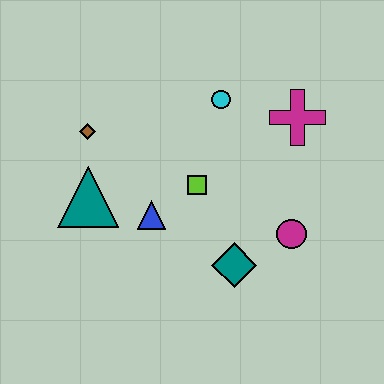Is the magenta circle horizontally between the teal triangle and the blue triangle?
No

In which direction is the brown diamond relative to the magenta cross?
The brown diamond is to the left of the magenta cross.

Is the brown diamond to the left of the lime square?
Yes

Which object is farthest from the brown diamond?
The magenta circle is farthest from the brown diamond.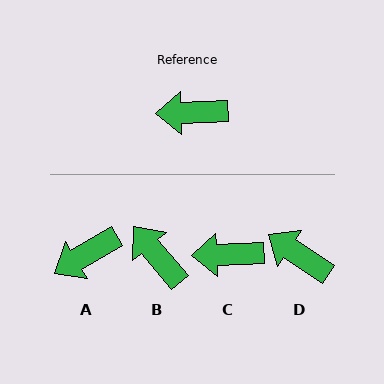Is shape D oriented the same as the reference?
No, it is off by about 36 degrees.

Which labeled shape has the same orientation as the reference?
C.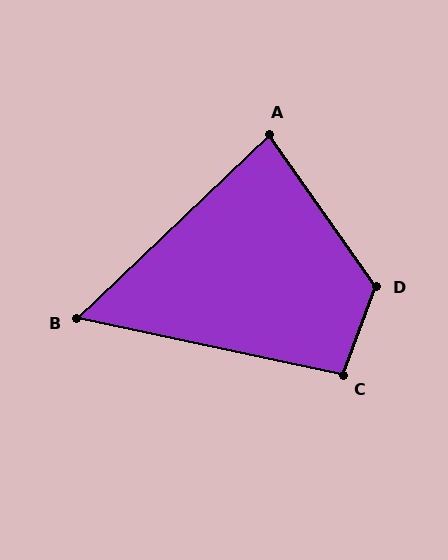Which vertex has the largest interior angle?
D, at approximately 124 degrees.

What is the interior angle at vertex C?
Approximately 99 degrees (obtuse).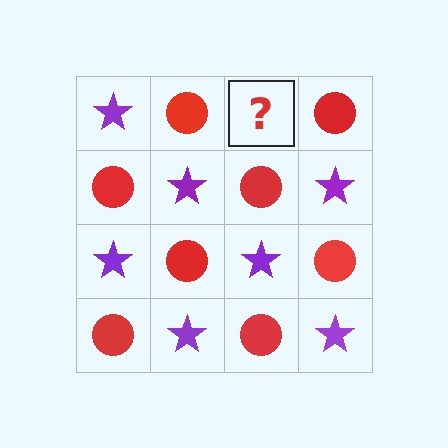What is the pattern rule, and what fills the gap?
The rule is that it alternates purple star and red circle in a checkerboard pattern. The gap should be filled with a purple star.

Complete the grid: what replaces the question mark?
The question mark should be replaced with a purple star.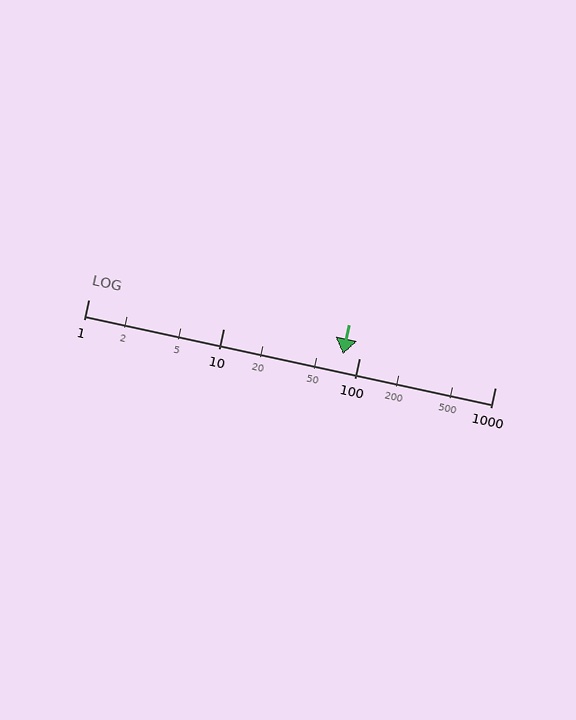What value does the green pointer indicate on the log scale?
The pointer indicates approximately 76.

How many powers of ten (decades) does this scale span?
The scale spans 3 decades, from 1 to 1000.